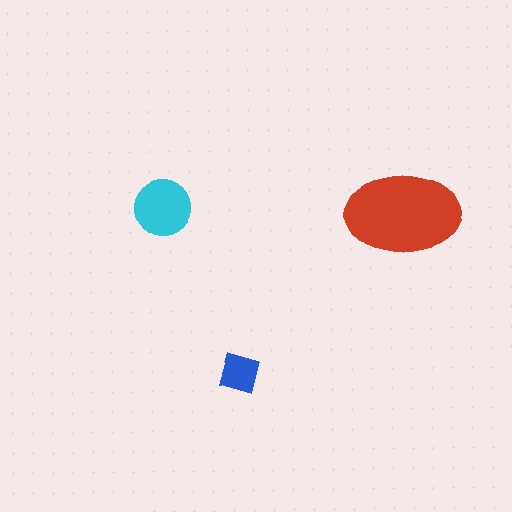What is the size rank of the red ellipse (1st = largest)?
1st.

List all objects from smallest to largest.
The blue square, the cyan circle, the red ellipse.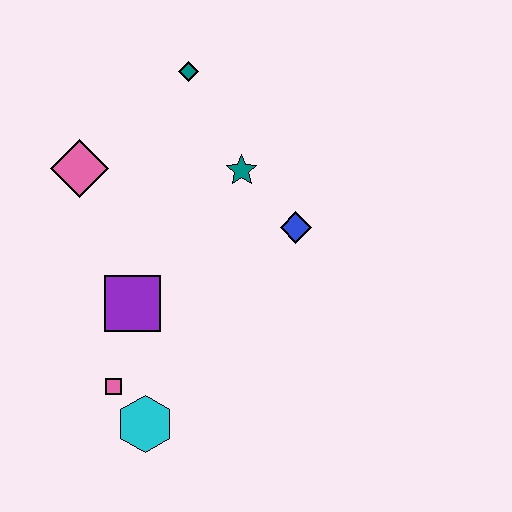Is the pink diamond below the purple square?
No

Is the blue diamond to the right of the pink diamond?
Yes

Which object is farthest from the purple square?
The teal diamond is farthest from the purple square.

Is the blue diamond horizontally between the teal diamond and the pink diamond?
No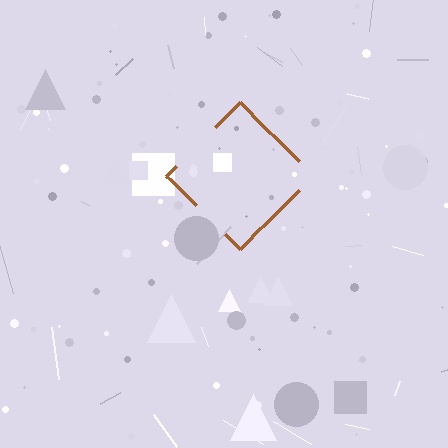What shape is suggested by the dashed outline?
The dashed outline suggests a diamond.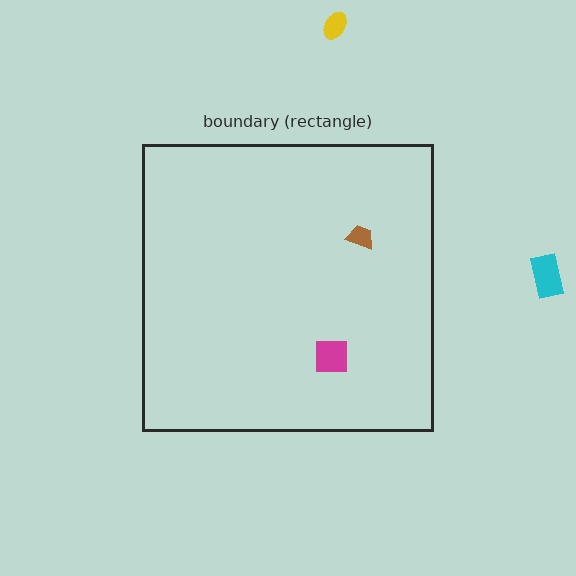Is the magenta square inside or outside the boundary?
Inside.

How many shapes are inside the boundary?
2 inside, 2 outside.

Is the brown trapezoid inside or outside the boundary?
Inside.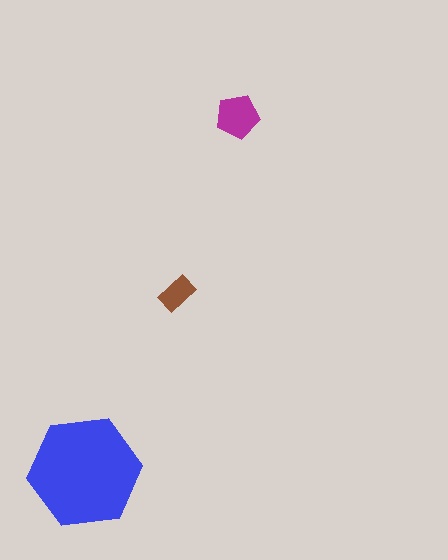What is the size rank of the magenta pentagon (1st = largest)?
2nd.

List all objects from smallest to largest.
The brown rectangle, the magenta pentagon, the blue hexagon.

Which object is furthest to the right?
The magenta pentagon is rightmost.